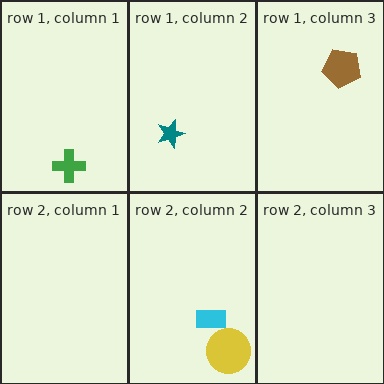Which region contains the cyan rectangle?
The row 2, column 2 region.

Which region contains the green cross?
The row 1, column 1 region.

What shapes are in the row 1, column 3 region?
The brown pentagon.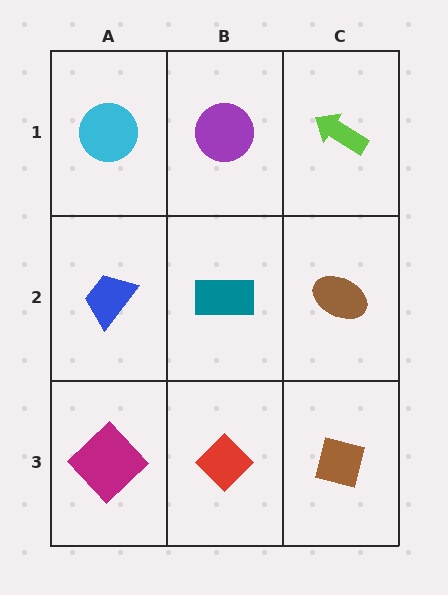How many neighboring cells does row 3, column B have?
3.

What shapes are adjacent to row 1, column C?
A brown ellipse (row 2, column C), a purple circle (row 1, column B).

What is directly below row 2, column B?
A red diamond.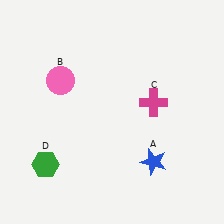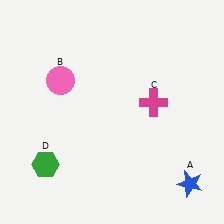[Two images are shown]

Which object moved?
The blue star (A) moved right.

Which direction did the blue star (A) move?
The blue star (A) moved right.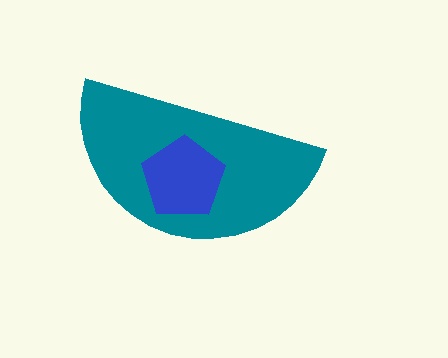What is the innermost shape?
The blue pentagon.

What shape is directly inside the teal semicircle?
The blue pentagon.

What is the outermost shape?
The teal semicircle.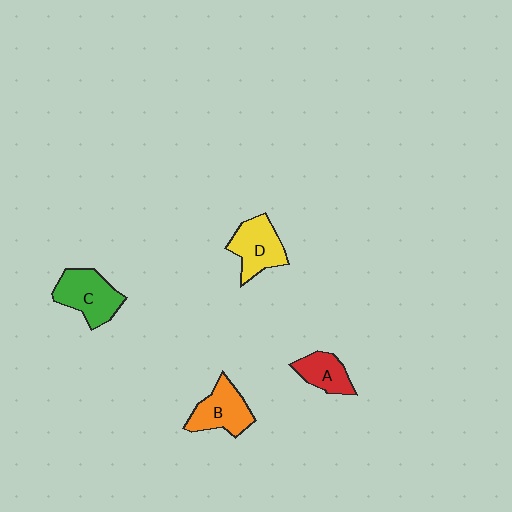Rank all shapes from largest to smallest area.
From largest to smallest: C (green), D (yellow), B (orange), A (red).